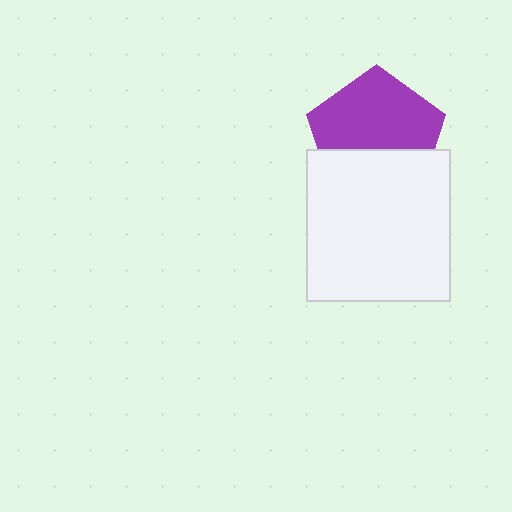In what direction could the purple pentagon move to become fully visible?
The purple pentagon could move up. That would shift it out from behind the white rectangle entirely.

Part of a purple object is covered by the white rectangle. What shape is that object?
It is a pentagon.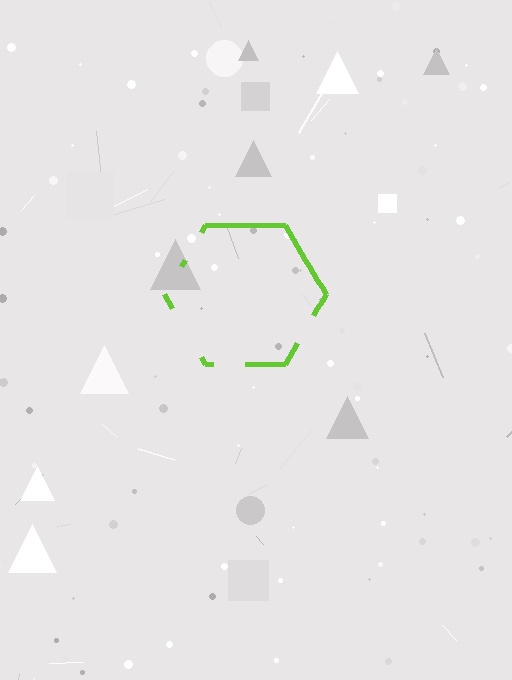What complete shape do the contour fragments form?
The contour fragments form a hexagon.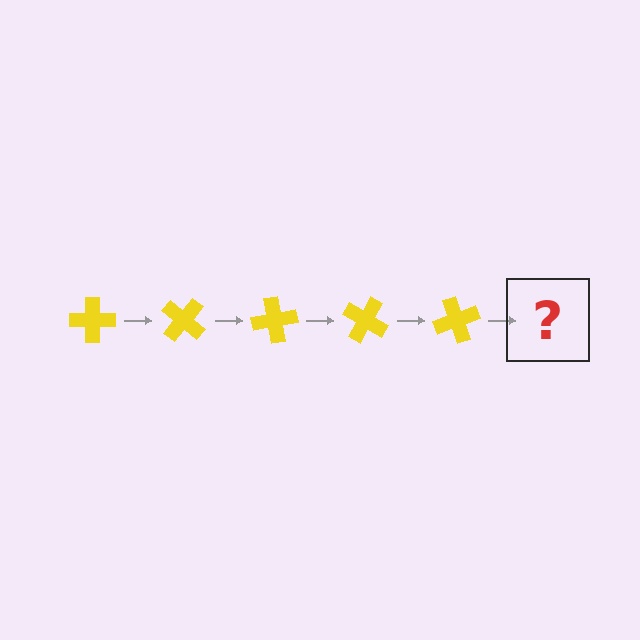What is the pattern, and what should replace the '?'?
The pattern is that the cross rotates 40 degrees each step. The '?' should be a yellow cross rotated 200 degrees.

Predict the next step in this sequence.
The next step is a yellow cross rotated 200 degrees.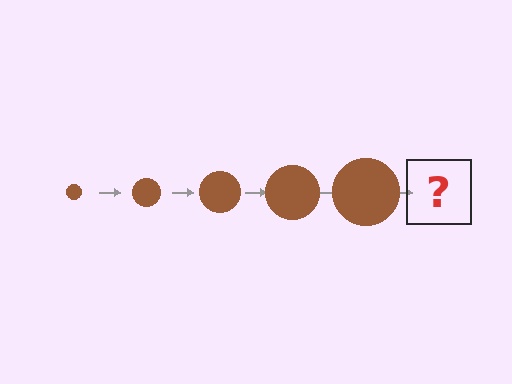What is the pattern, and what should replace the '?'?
The pattern is that the circle gets progressively larger each step. The '?' should be a brown circle, larger than the previous one.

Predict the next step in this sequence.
The next step is a brown circle, larger than the previous one.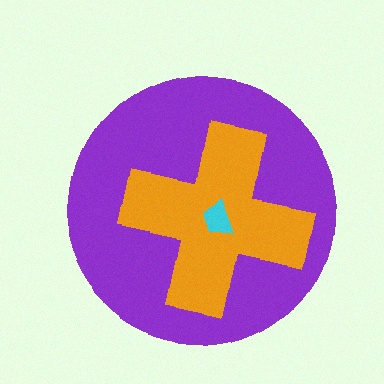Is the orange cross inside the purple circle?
Yes.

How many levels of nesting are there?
3.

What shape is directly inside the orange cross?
The cyan trapezoid.